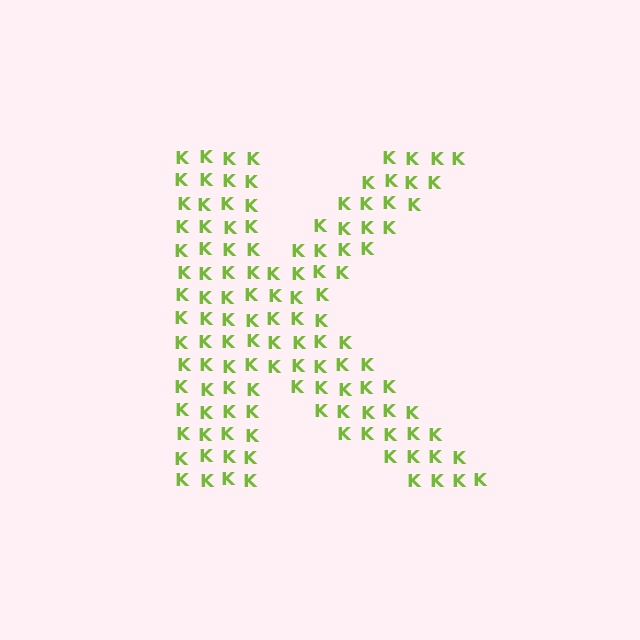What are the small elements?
The small elements are letter K's.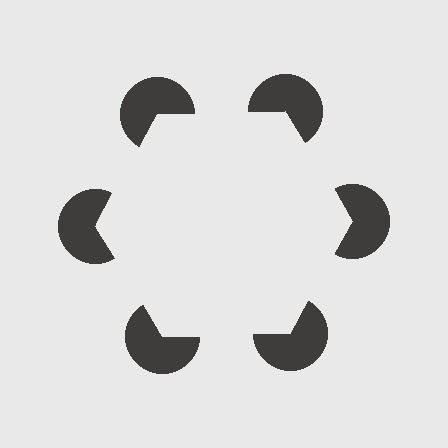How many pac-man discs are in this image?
There are 6 — one at each vertex of the illusory hexagon.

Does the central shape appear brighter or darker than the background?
It typically appears slightly brighter than the background, even though no actual brightness change is drawn.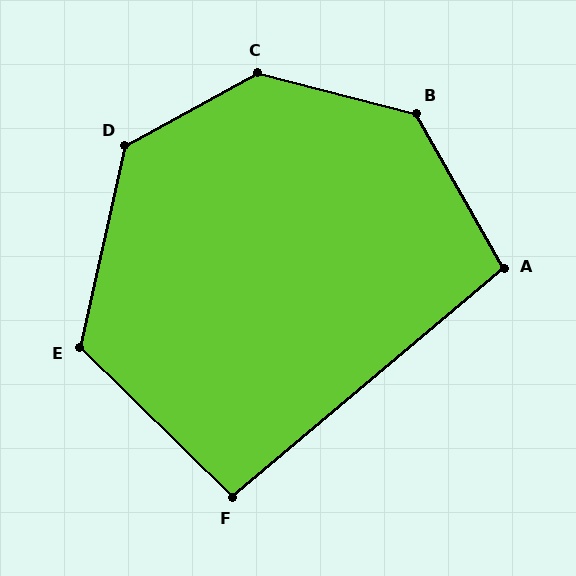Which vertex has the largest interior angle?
C, at approximately 137 degrees.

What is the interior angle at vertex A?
Approximately 101 degrees (obtuse).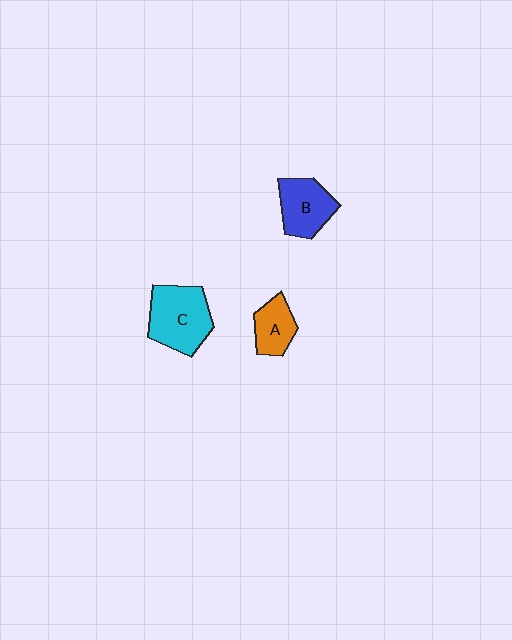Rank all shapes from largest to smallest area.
From largest to smallest: C (cyan), B (blue), A (orange).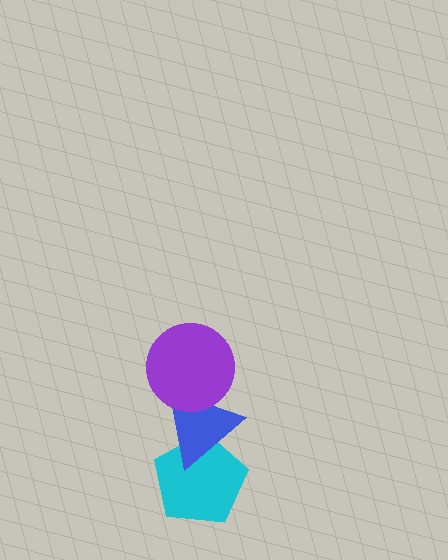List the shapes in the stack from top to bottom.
From top to bottom: the purple circle, the blue triangle, the cyan pentagon.